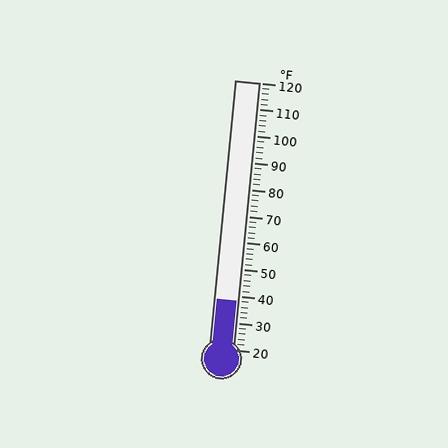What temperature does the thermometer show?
The thermometer shows approximately 38°F.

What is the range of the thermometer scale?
The thermometer scale ranges from 20°F to 120°F.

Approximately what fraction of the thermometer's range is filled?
The thermometer is filled to approximately 20% of its range.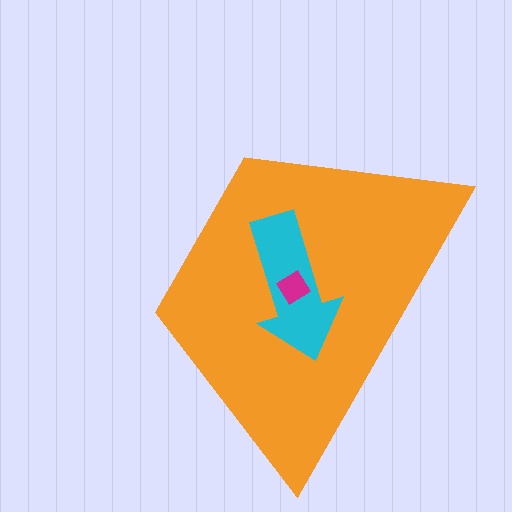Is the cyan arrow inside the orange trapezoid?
Yes.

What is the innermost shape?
The magenta diamond.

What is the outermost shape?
The orange trapezoid.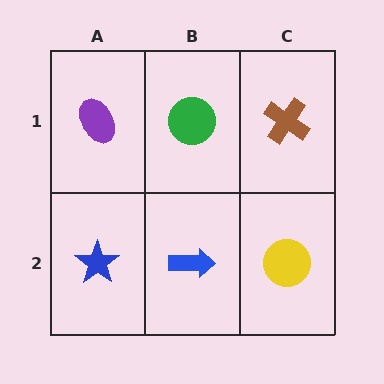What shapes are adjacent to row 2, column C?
A brown cross (row 1, column C), a blue arrow (row 2, column B).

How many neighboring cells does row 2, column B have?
3.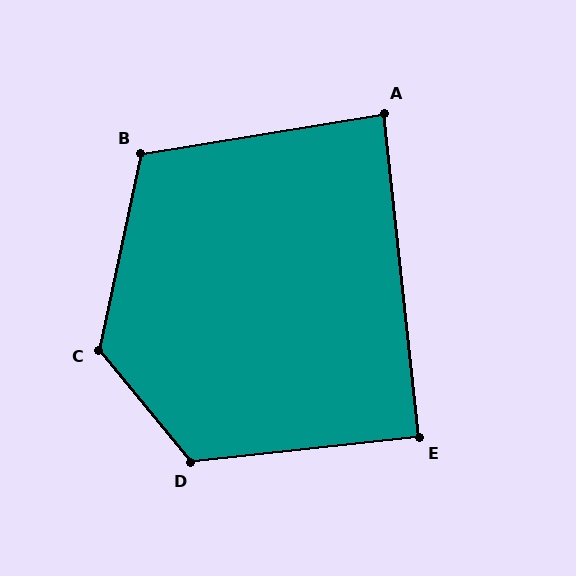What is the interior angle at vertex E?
Approximately 90 degrees (approximately right).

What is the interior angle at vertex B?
Approximately 111 degrees (obtuse).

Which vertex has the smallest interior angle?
A, at approximately 87 degrees.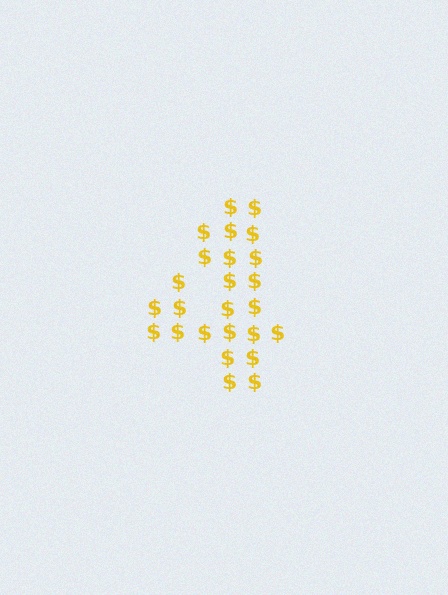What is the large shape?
The large shape is the digit 4.